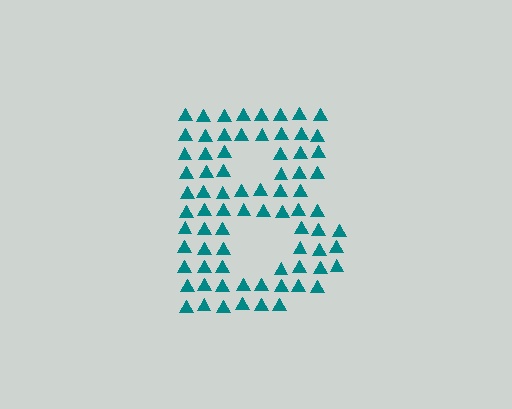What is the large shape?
The large shape is the letter B.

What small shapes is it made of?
It is made of small triangles.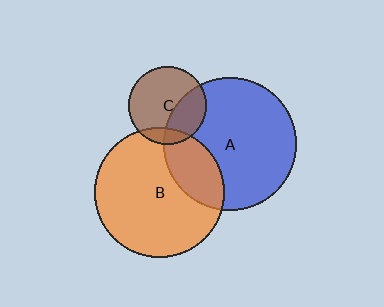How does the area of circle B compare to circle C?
Approximately 2.8 times.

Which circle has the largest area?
Circle A (blue).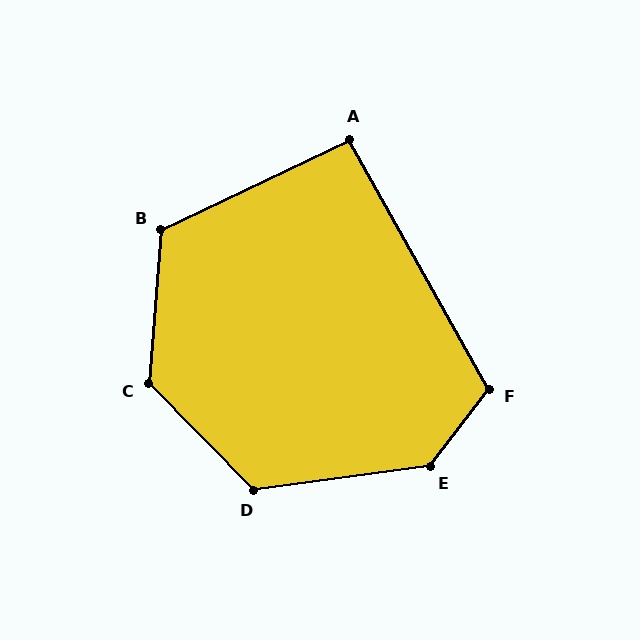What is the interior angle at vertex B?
Approximately 120 degrees (obtuse).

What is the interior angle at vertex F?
Approximately 113 degrees (obtuse).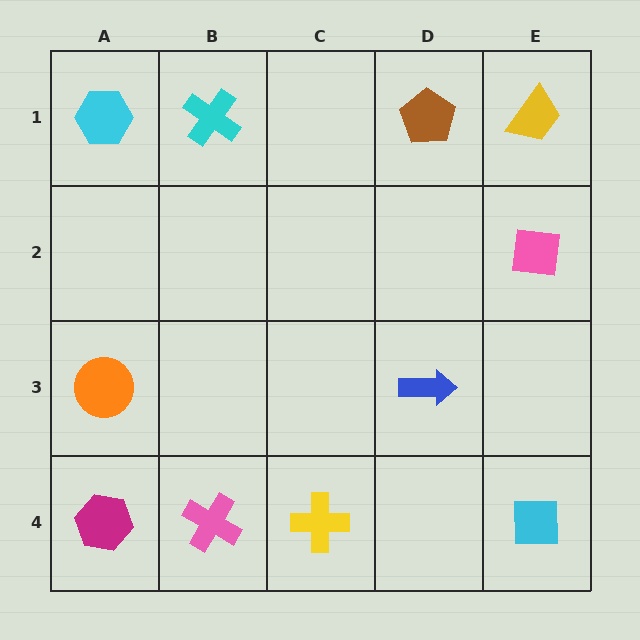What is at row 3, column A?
An orange circle.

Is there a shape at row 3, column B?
No, that cell is empty.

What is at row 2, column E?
A pink square.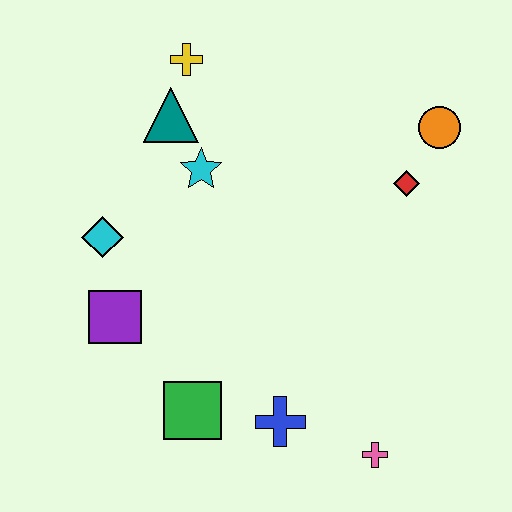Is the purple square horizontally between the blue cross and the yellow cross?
No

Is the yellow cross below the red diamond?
No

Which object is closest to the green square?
The blue cross is closest to the green square.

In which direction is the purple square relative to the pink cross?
The purple square is to the left of the pink cross.